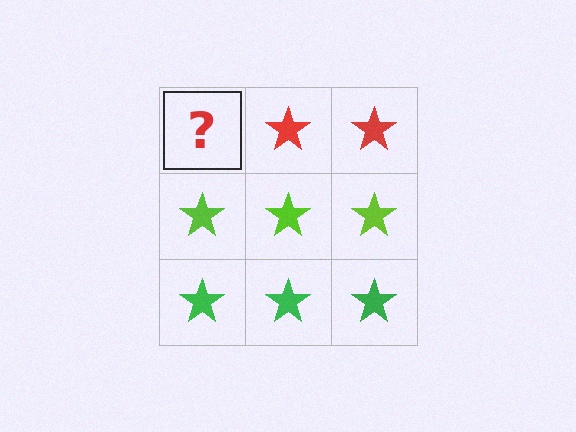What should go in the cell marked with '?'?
The missing cell should contain a red star.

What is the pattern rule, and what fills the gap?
The rule is that each row has a consistent color. The gap should be filled with a red star.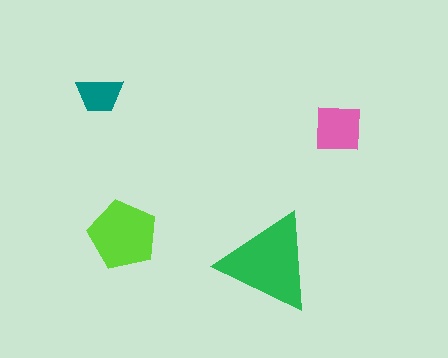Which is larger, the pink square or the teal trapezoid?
The pink square.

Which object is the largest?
The green triangle.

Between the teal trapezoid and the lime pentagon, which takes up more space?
The lime pentagon.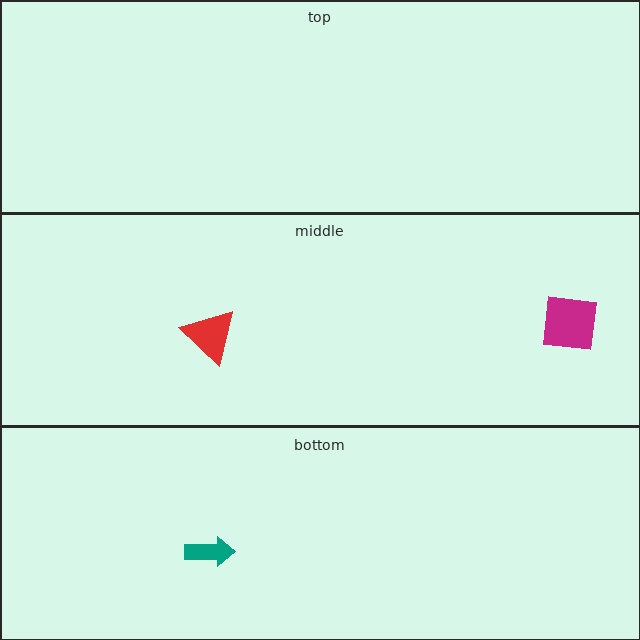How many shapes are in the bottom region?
1.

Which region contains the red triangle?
The middle region.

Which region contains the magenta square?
The middle region.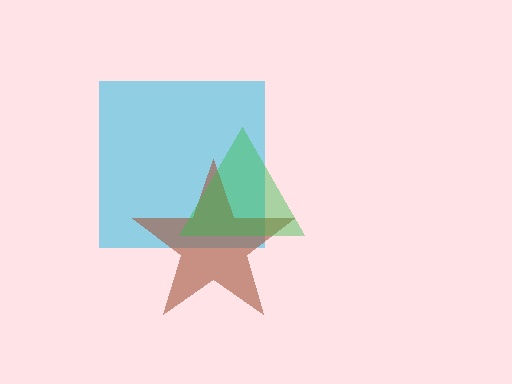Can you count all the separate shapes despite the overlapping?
Yes, there are 3 separate shapes.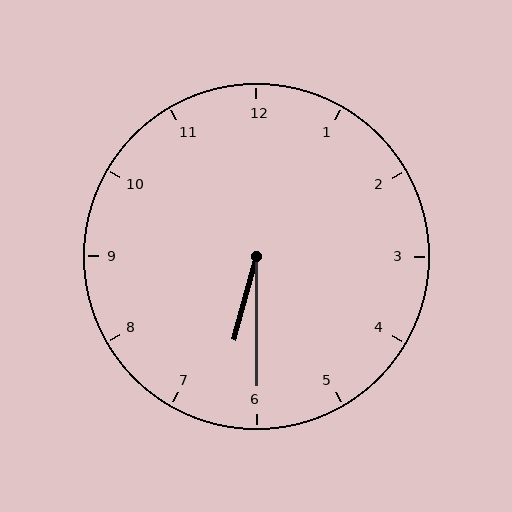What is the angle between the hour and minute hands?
Approximately 15 degrees.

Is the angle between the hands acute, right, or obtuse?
It is acute.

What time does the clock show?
6:30.